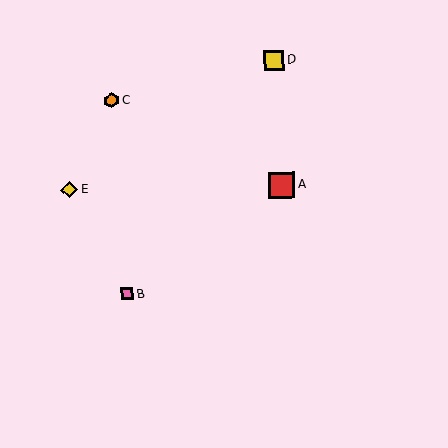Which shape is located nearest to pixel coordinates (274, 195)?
The red square (labeled A) at (282, 185) is nearest to that location.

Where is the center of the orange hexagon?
The center of the orange hexagon is at (112, 100).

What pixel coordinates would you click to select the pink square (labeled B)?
Click at (127, 294) to select the pink square B.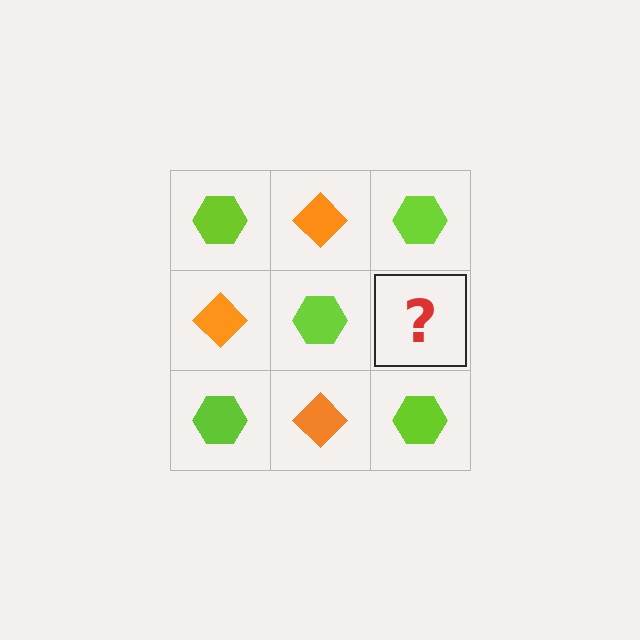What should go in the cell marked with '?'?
The missing cell should contain an orange diamond.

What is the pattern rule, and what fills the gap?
The rule is that it alternates lime hexagon and orange diamond in a checkerboard pattern. The gap should be filled with an orange diamond.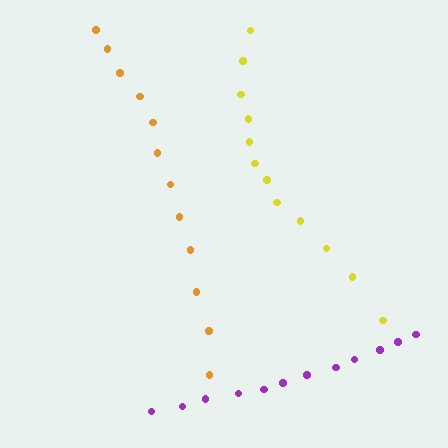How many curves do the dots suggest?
There are 3 distinct paths.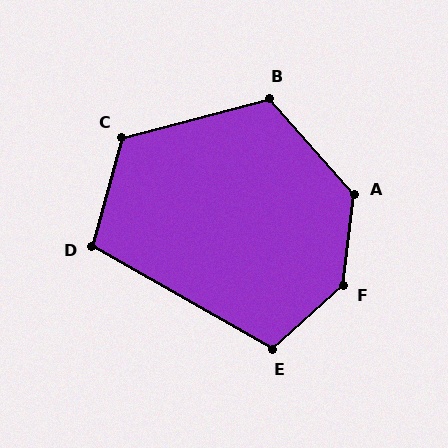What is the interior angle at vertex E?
Approximately 109 degrees (obtuse).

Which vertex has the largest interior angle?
F, at approximately 139 degrees.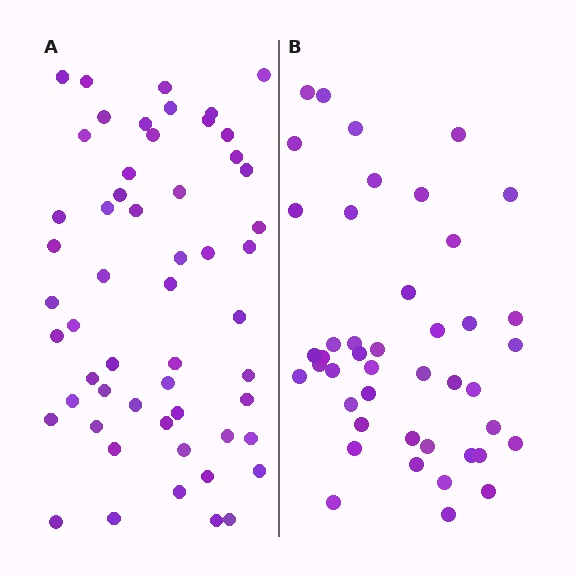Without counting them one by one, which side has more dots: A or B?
Region A (the left region) has more dots.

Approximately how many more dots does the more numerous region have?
Region A has roughly 12 or so more dots than region B.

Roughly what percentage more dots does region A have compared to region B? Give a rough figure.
About 25% more.